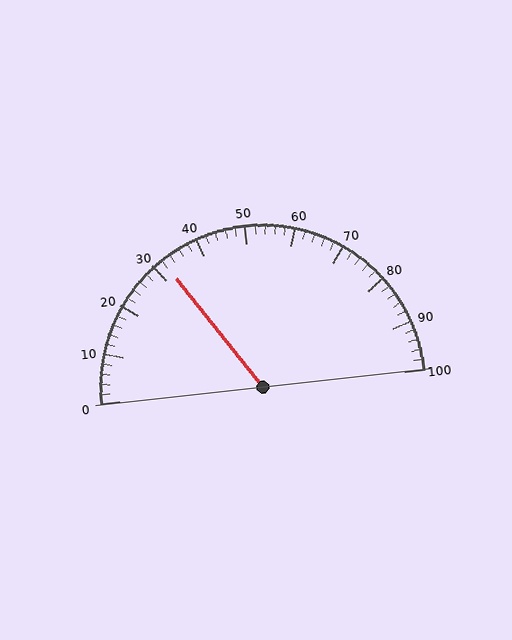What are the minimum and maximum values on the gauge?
The gauge ranges from 0 to 100.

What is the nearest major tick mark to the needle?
The nearest major tick mark is 30.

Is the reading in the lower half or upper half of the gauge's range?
The reading is in the lower half of the range (0 to 100).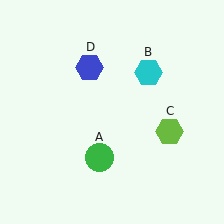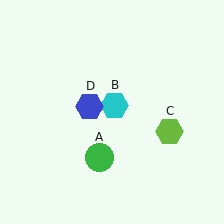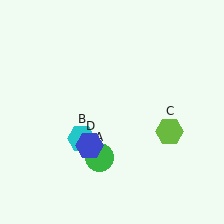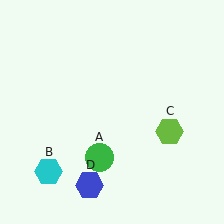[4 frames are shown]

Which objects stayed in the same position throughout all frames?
Green circle (object A) and lime hexagon (object C) remained stationary.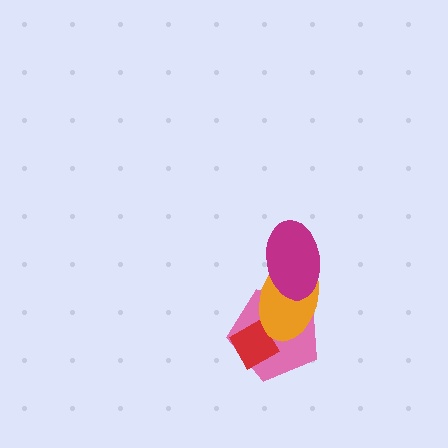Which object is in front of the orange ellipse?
The magenta ellipse is in front of the orange ellipse.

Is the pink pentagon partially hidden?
Yes, it is partially covered by another shape.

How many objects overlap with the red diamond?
2 objects overlap with the red diamond.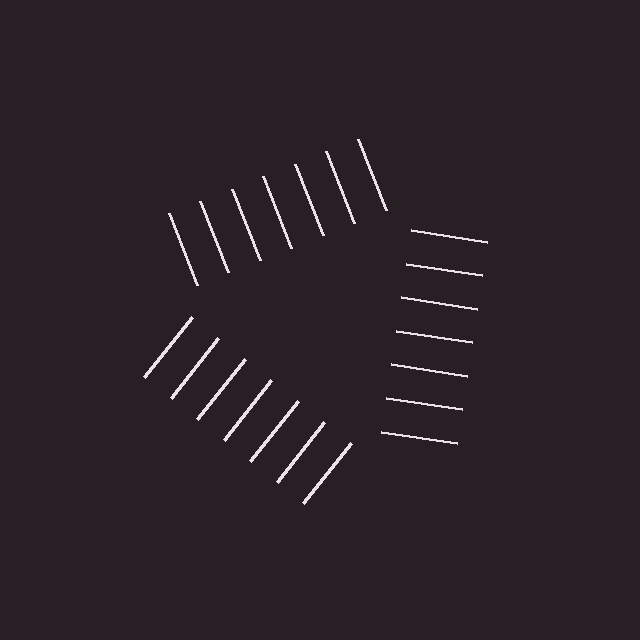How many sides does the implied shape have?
3 sides — the line-ends trace a triangle.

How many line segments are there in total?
21 — 7 along each of the 3 edges.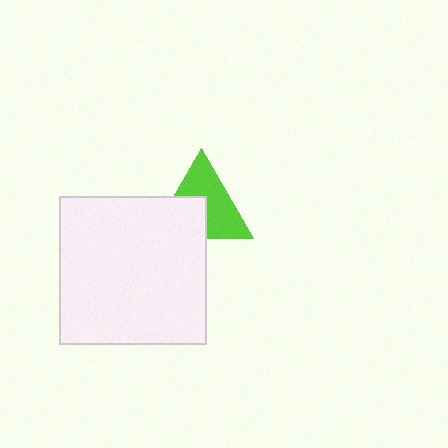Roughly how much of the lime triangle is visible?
About half of it is visible (roughly 58%).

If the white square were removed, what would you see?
You would see the complete lime triangle.